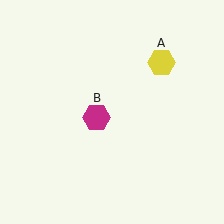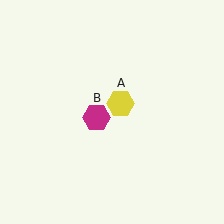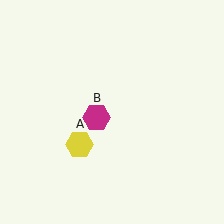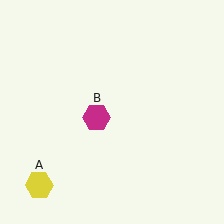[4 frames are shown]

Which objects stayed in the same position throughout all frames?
Magenta hexagon (object B) remained stationary.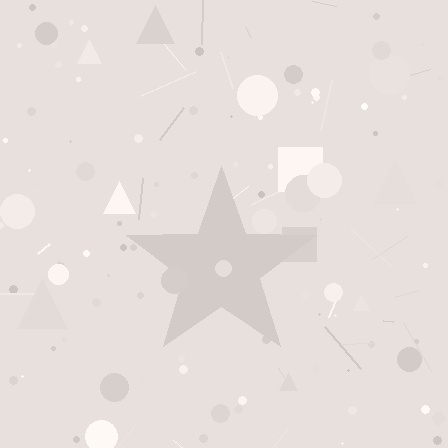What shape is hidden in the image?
A star is hidden in the image.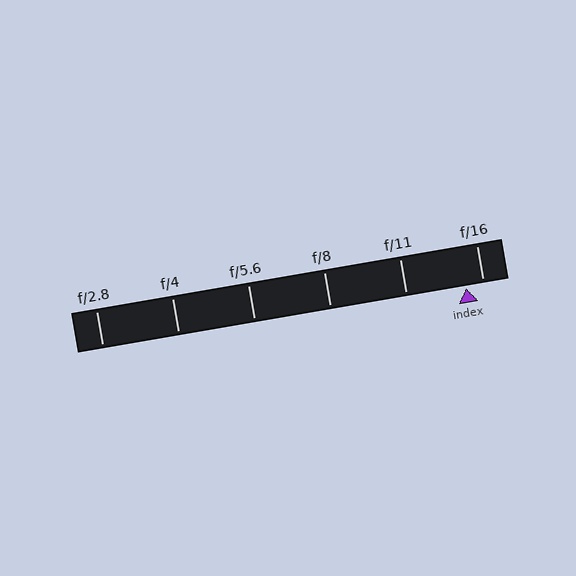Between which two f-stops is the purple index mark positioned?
The index mark is between f/11 and f/16.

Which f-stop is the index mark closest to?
The index mark is closest to f/16.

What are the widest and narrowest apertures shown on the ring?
The widest aperture shown is f/2.8 and the narrowest is f/16.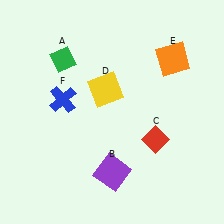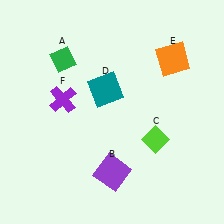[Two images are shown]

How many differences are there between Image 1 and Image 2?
There are 3 differences between the two images.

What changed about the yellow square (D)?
In Image 1, D is yellow. In Image 2, it changed to teal.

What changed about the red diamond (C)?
In Image 1, C is red. In Image 2, it changed to lime.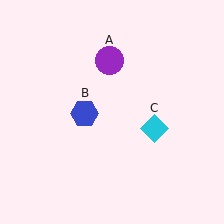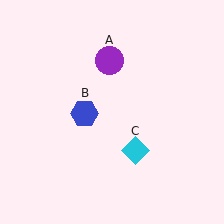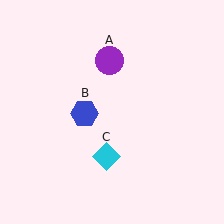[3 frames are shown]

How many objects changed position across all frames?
1 object changed position: cyan diamond (object C).